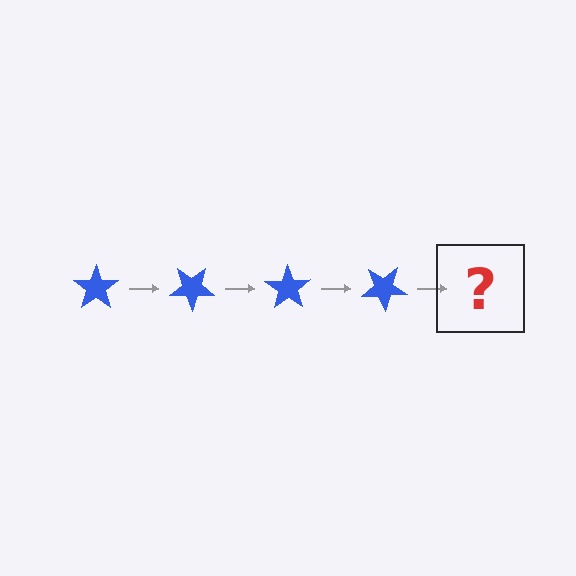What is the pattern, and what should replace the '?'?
The pattern is that the star rotates 35 degrees each step. The '?' should be a blue star rotated 140 degrees.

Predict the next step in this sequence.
The next step is a blue star rotated 140 degrees.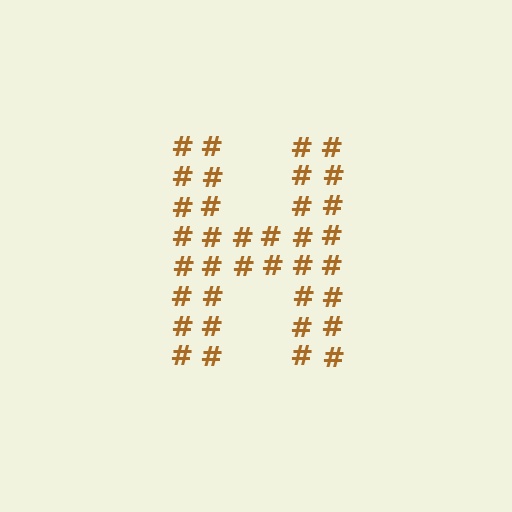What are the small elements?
The small elements are hash symbols.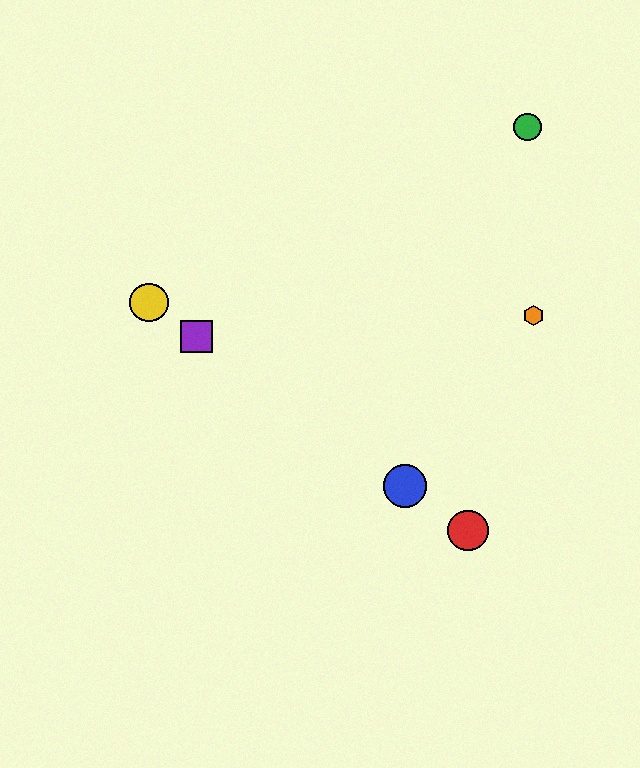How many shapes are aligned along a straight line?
4 shapes (the red circle, the blue circle, the yellow circle, the purple square) are aligned along a straight line.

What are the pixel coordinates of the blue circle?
The blue circle is at (405, 486).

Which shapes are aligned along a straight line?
The red circle, the blue circle, the yellow circle, the purple square are aligned along a straight line.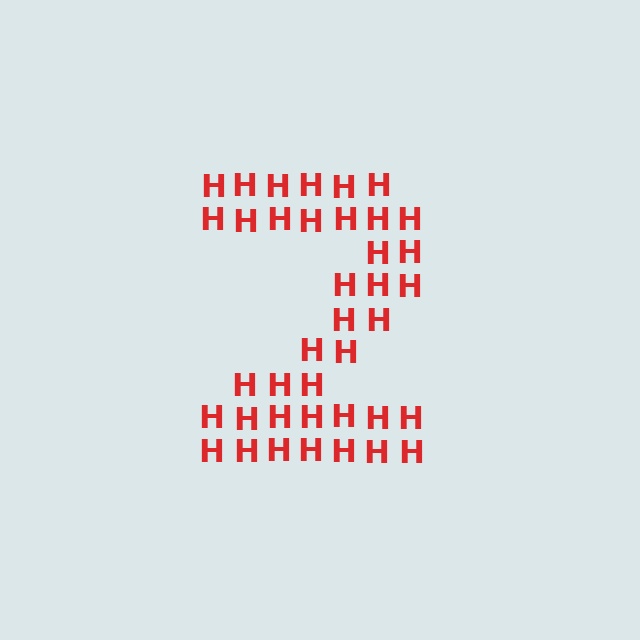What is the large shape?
The large shape is the digit 2.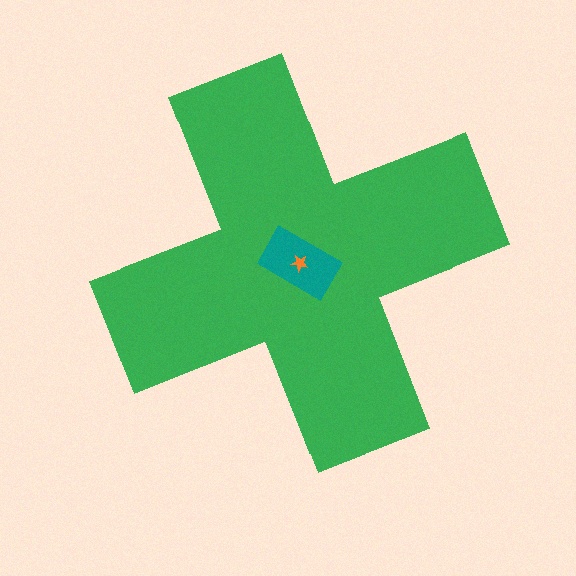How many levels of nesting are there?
3.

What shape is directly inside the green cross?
The teal rectangle.